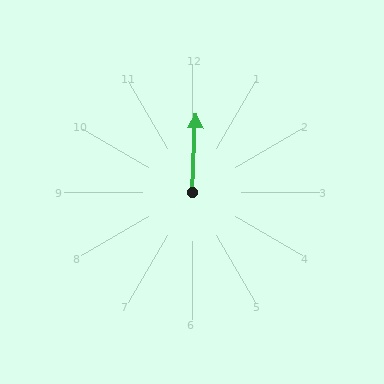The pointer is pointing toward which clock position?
Roughly 12 o'clock.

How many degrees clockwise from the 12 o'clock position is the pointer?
Approximately 3 degrees.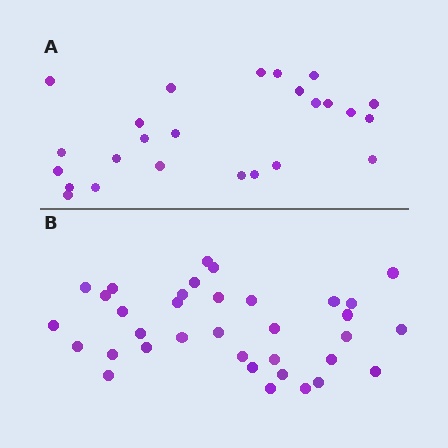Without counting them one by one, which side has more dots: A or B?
Region B (the bottom region) has more dots.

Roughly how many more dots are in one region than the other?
Region B has roughly 10 or so more dots than region A.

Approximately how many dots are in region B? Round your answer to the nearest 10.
About 40 dots. (The exact count is 35, which rounds to 40.)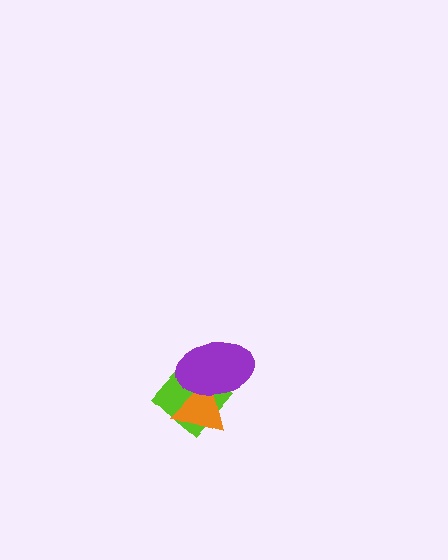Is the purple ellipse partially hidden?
No, no other shape covers it.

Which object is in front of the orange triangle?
The purple ellipse is in front of the orange triangle.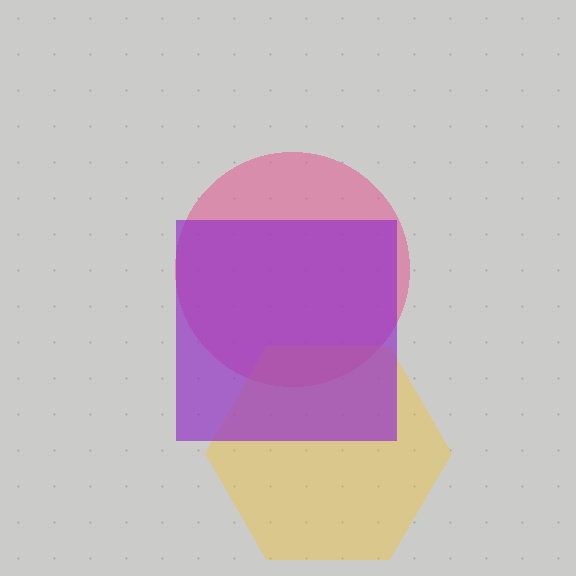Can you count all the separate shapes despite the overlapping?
Yes, there are 3 separate shapes.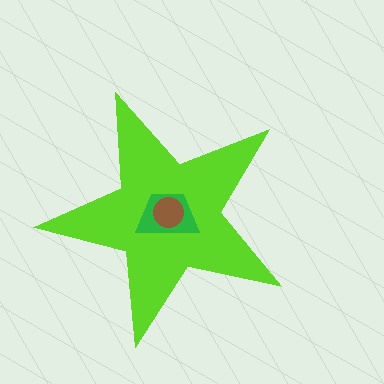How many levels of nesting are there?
3.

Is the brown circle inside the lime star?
Yes.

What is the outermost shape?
The lime star.